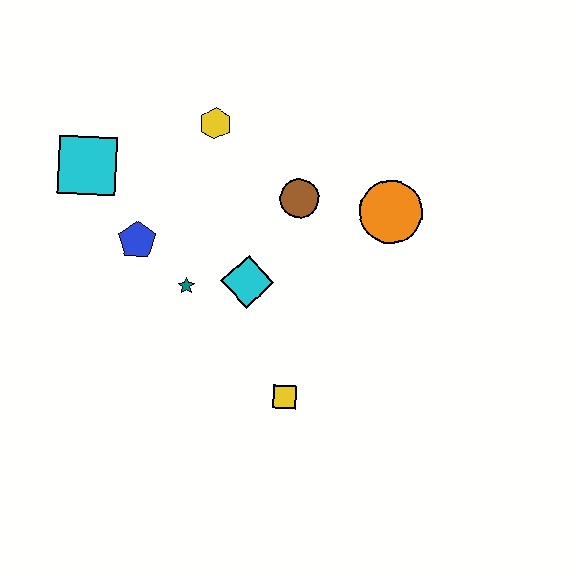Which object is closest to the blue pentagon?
The teal star is closest to the blue pentagon.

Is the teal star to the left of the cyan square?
No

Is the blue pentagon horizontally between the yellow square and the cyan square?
Yes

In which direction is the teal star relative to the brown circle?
The teal star is to the left of the brown circle.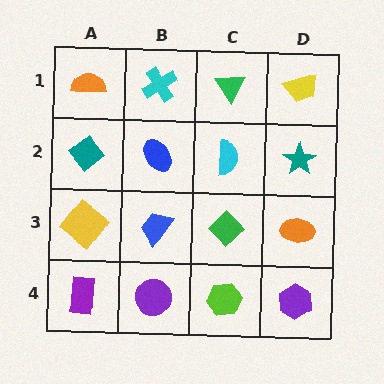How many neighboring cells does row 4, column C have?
3.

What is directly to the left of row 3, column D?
A green diamond.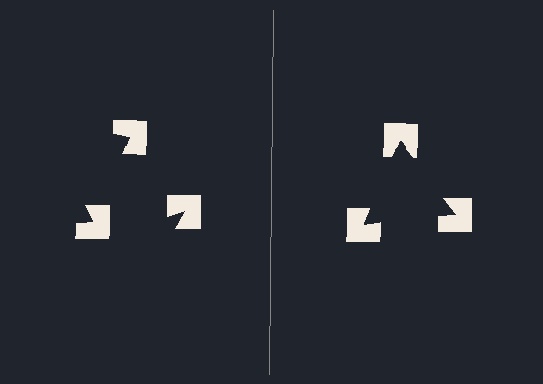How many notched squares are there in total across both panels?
6 — 3 on each side.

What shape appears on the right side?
An illusory triangle.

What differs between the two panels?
The notched squares are positioned identically on both sides; only the wedge orientations differ. On the right they align to a triangle; on the left they are misaligned.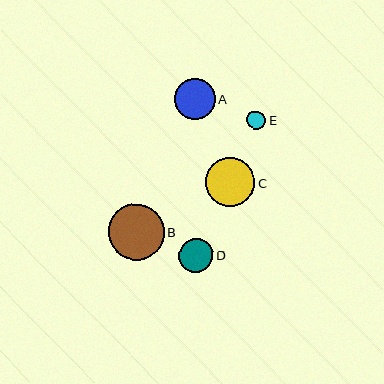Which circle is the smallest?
Circle E is the smallest with a size of approximately 19 pixels.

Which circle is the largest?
Circle B is the largest with a size of approximately 55 pixels.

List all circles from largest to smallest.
From largest to smallest: B, C, A, D, E.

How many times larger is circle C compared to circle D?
Circle C is approximately 1.4 times the size of circle D.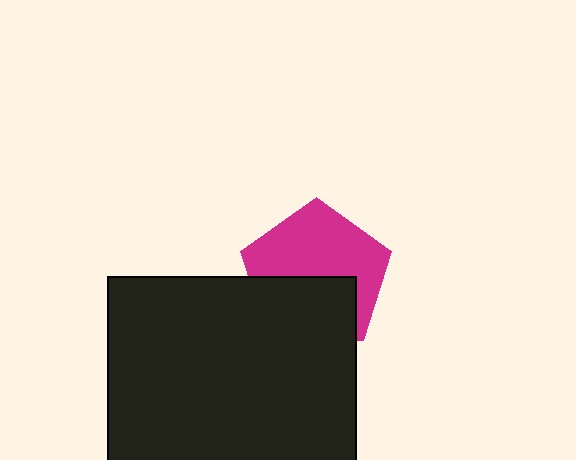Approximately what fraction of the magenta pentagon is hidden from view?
Roughly 43% of the magenta pentagon is hidden behind the black rectangle.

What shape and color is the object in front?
The object in front is a black rectangle.